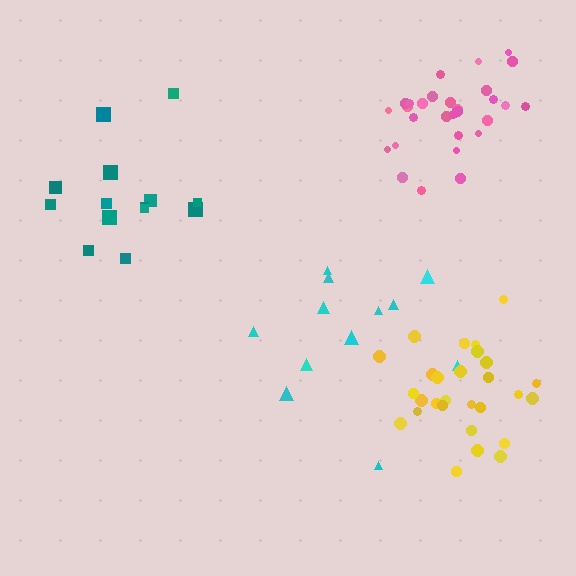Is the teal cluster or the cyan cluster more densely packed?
Teal.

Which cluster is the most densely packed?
Pink.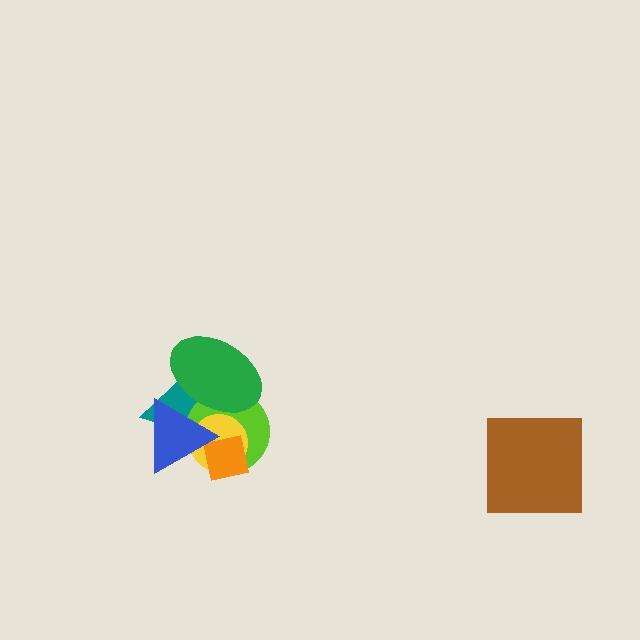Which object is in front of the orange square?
The blue triangle is in front of the orange square.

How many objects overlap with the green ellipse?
4 objects overlap with the green ellipse.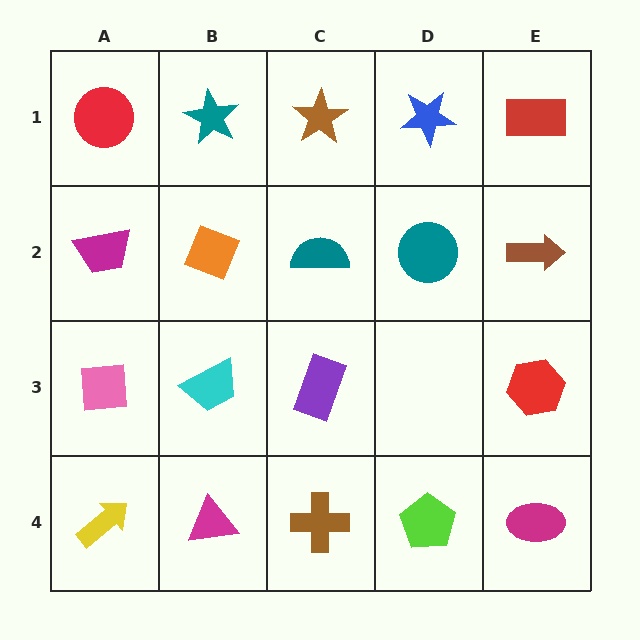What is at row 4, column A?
A yellow arrow.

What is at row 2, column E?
A brown arrow.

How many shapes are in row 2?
5 shapes.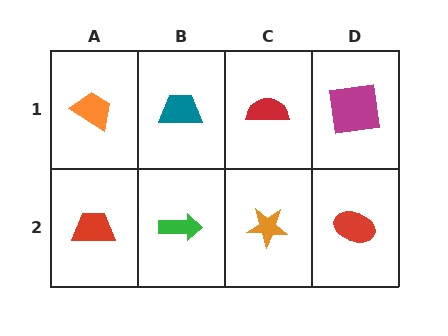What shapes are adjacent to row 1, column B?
A green arrow (row 2, column B), an orange trapezoid (row 1, column A), a red semicircle (row 1, column C).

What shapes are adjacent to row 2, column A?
An orange trapezoid (row 1, column A), a green arrow (row 2, column B).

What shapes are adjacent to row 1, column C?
An orange star (row 2, column C), a teal trapezoid (row 1, column B), a magenta square (row 1, column D).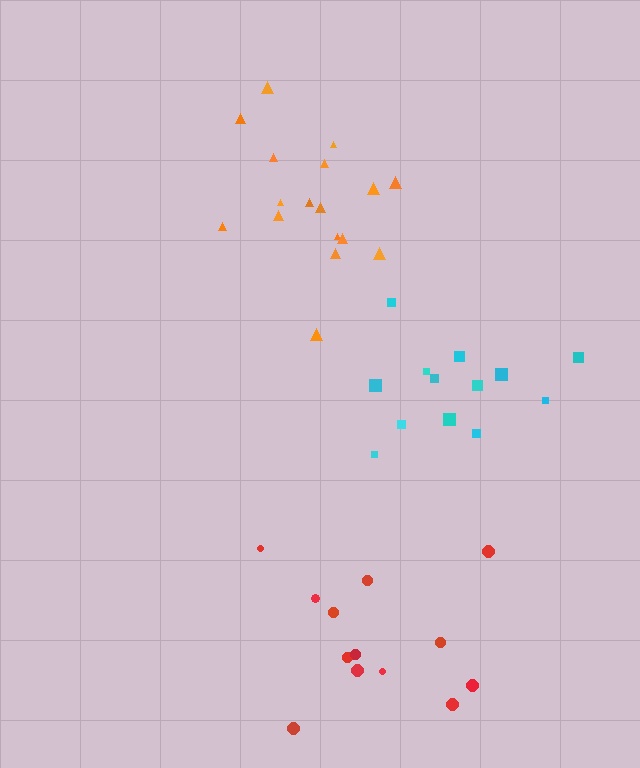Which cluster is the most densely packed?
Orange.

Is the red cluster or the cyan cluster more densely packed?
Red.